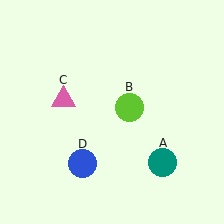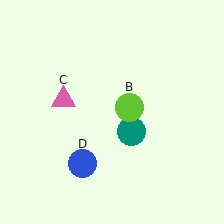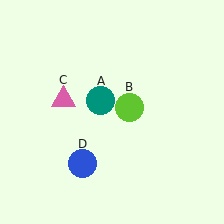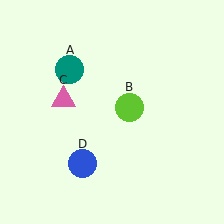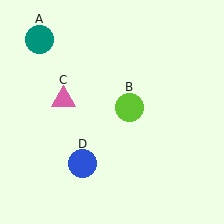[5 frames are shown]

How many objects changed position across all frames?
1 object changed position: teal circle (object A).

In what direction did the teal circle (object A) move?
The teal circle (object A) moved up and to the left.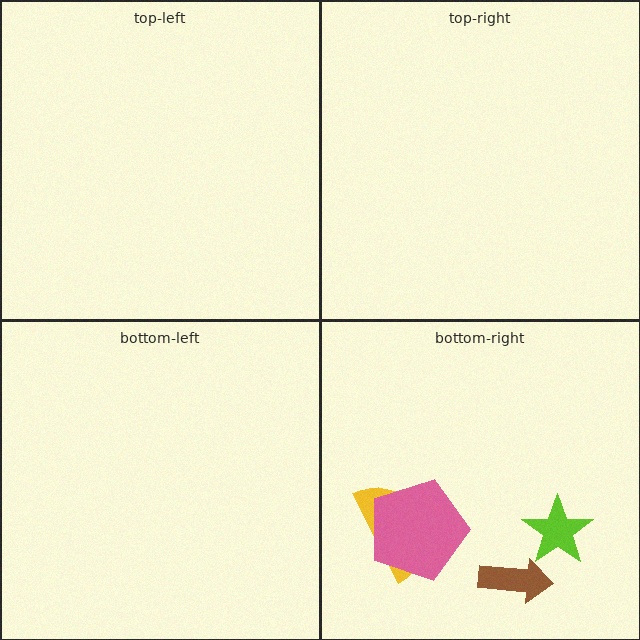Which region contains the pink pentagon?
The bottom-right region.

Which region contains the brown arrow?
The bottom-right region.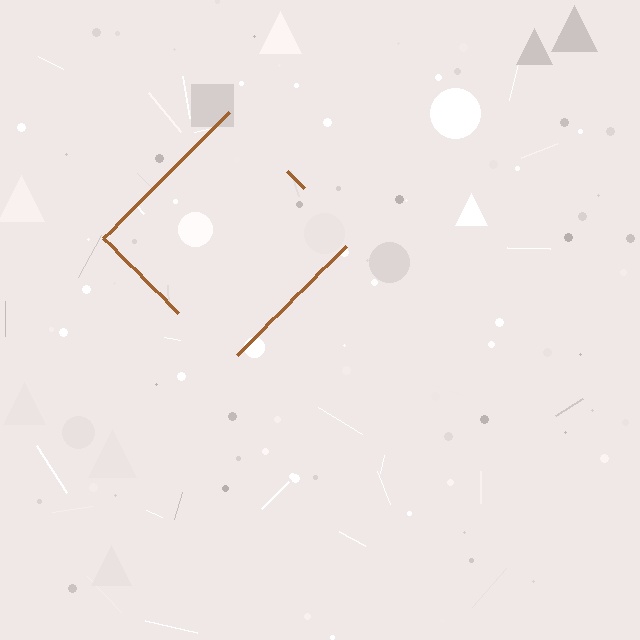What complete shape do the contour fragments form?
The contour fragments form a diamond.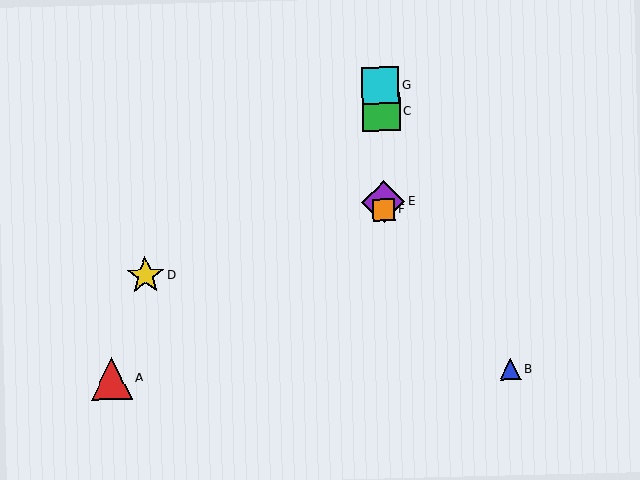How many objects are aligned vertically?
4 objects (C, E, F, G) are aligned vertically.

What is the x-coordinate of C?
Object C is at x≈381.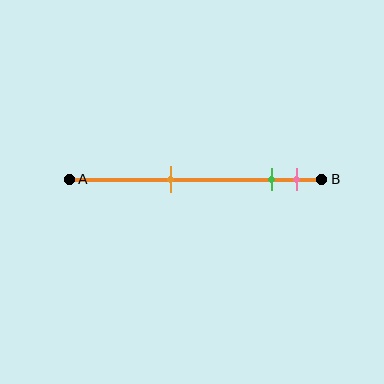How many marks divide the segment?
There are 3 marks dividing the segment.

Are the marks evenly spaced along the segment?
No, the marks are not evenly spaced.